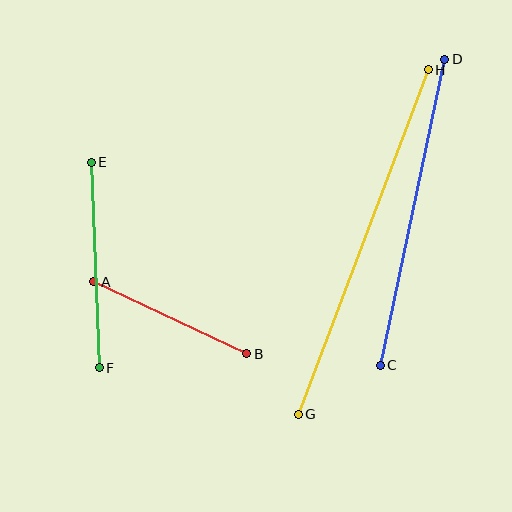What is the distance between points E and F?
The distance is approximately 206 pixels.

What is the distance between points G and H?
The distance is approximately 369 pixels.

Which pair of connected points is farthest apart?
Points G and H are farthest apart.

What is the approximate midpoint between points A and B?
The midpoint is at approximately (170, 318) pixels.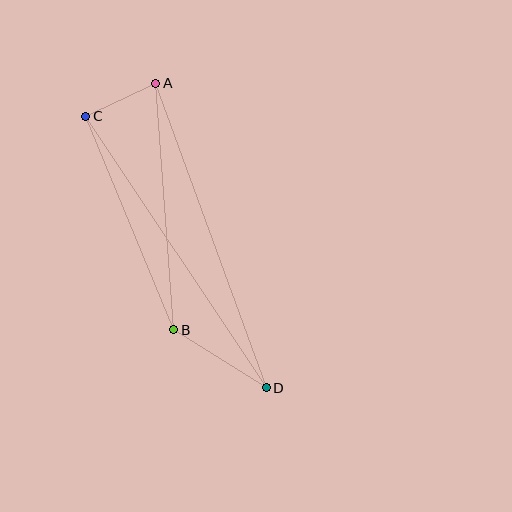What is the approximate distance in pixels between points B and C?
The distance between B and C is approximately 231 pixels.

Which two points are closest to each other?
Points A and C are closest to each other.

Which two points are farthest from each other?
Points C and D are farthest from each other.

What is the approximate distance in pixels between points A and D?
The distance between A and D is approximately 324 pixels.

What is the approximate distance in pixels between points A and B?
The distance between A and B is approximately 247 pixels.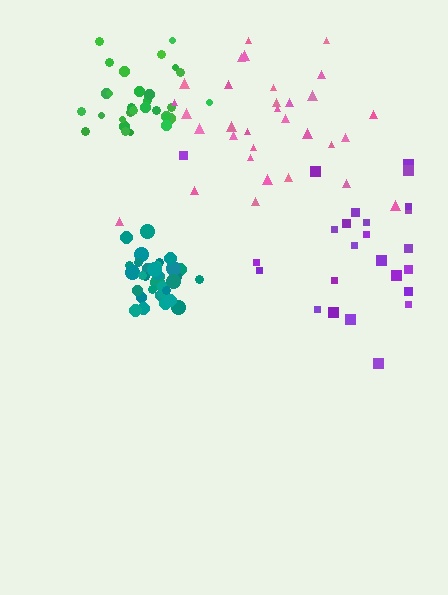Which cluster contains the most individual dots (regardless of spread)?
Teal (34).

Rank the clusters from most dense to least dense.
teal, green, pink, purple.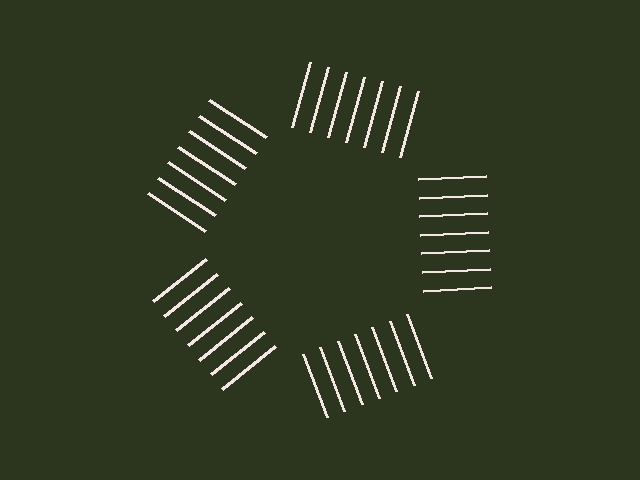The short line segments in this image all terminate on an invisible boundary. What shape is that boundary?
An illusory pentagon — the line segments terminate on its edges but no continuous stroke is drawn.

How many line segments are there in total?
35 — 7 along each of the 5 edges.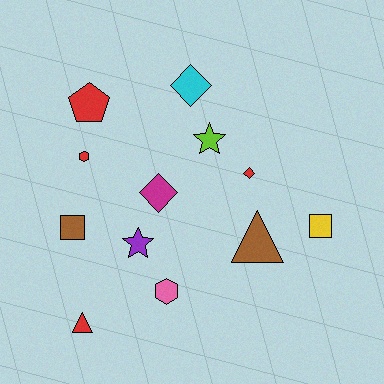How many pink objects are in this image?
There is 1 pink object.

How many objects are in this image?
There are 12 objects.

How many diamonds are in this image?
There are 3 diamonds.